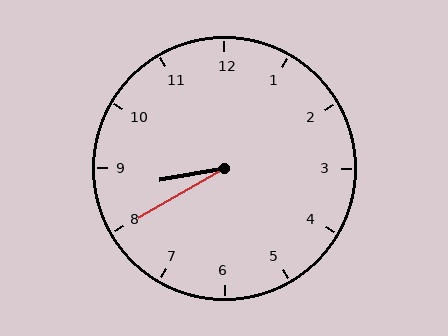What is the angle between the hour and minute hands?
Approximately 20 degrees.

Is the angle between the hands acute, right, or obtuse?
It is acute.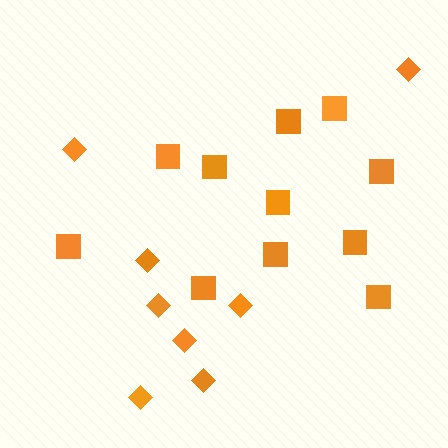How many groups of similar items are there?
There are 2 groups: one group of squares (11) and one group of diamonds (8).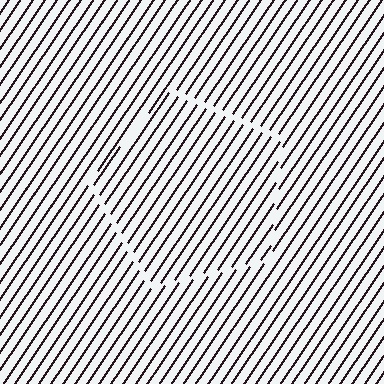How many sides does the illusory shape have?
5 sides — the line-ends trace a pentagon.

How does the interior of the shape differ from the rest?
The interior of the shape contains the same grating, shifted by half a period — the contour is defined by the phase discontinuity where line-ends from the inner and outer gratings abut.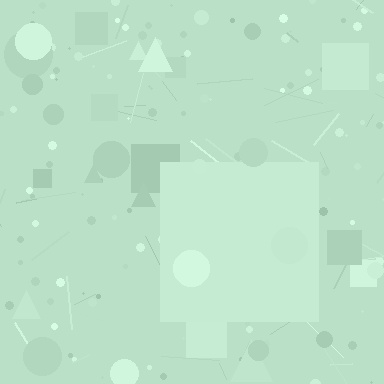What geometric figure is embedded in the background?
A square is embedded in the background.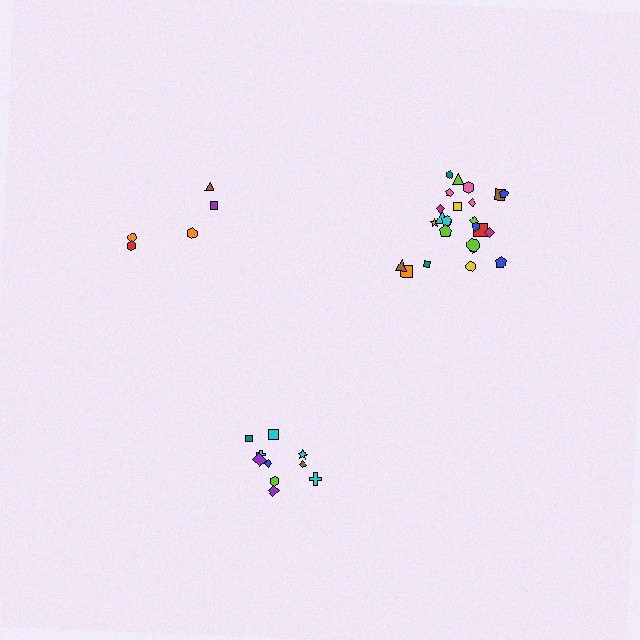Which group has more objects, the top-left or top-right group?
The top-right group.